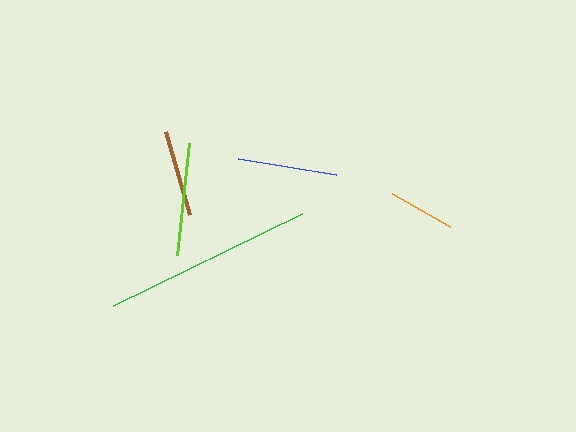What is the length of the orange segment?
The orange segment is approximately 67 pixels long.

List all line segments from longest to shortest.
From longest to shortest: green, lime, blue, brown, orange.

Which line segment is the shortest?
The orange line is the shortest at approximately 67 pixels.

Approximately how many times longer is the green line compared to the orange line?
The green line is approximately 3.1 times the length of the orange line.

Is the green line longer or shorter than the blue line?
The green line is longer than the blue line.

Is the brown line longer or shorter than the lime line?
The lime line is longer than the brown line.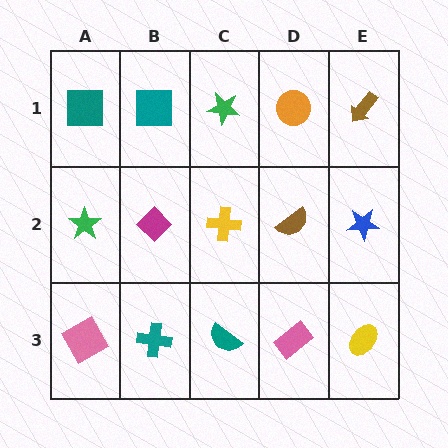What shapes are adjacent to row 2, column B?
A teal square (row 1, column B), a teal cross (row 3, column B), a green star (row 2, column A), a yellow cross (row 2, column C).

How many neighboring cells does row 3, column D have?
3.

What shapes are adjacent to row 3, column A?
A green star (row 2, column A), a teal cross (row 3, column B).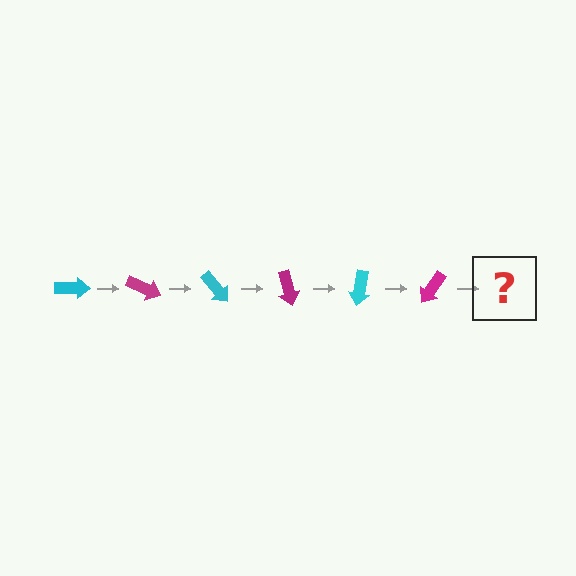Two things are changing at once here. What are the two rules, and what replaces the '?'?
The two rules are that it rotates 25 degrees each step and the color cycles through cyan and magenta. The '?' should be a cyan arrow, rotated 150 degrees from the start.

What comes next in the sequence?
The next element should be a cyan arrow, rotated 150 degrees from the start.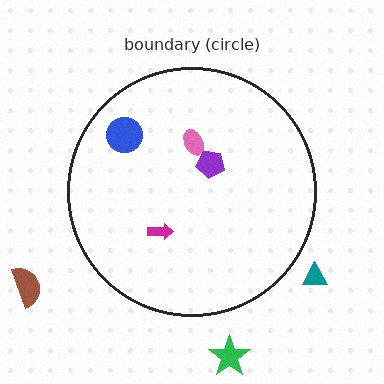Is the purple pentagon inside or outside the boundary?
Inside.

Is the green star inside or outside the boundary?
Outside.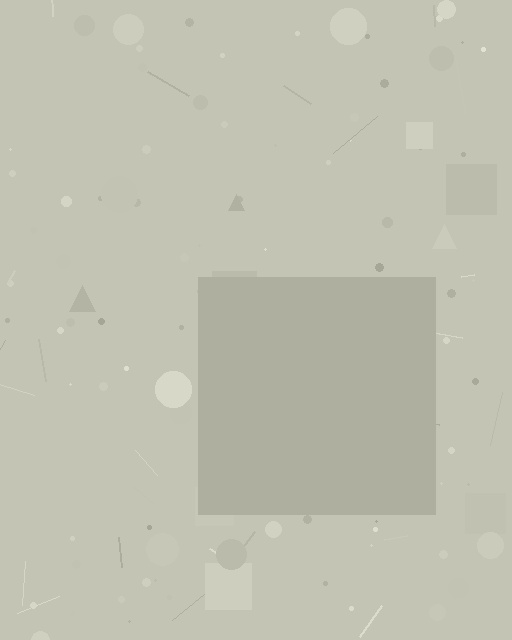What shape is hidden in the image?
A square is hidden in the image.